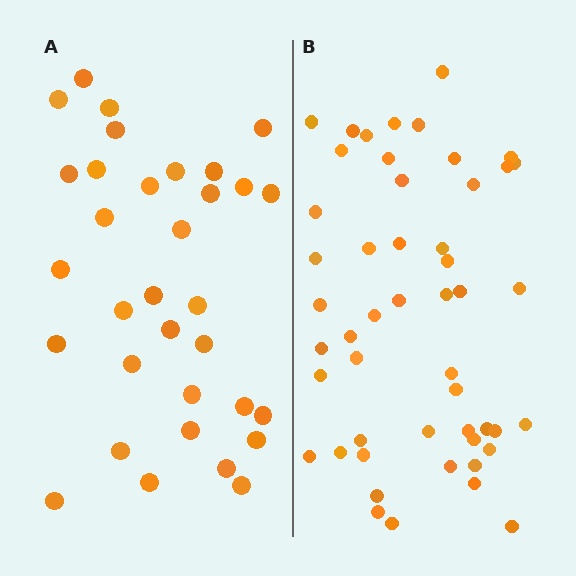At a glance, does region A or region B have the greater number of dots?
Region B (the right region) has more dots.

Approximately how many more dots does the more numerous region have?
Region B has approximately 15 more dots than region A.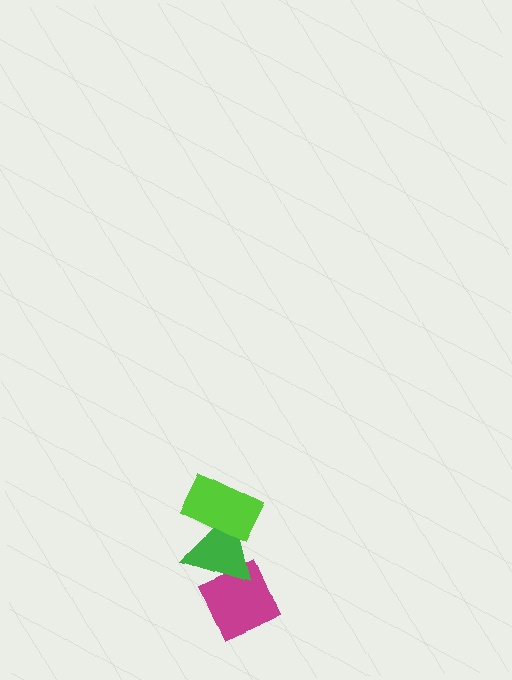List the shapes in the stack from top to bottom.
From top to bottom: the lime rectangle, the green triangle, the magenta diamond.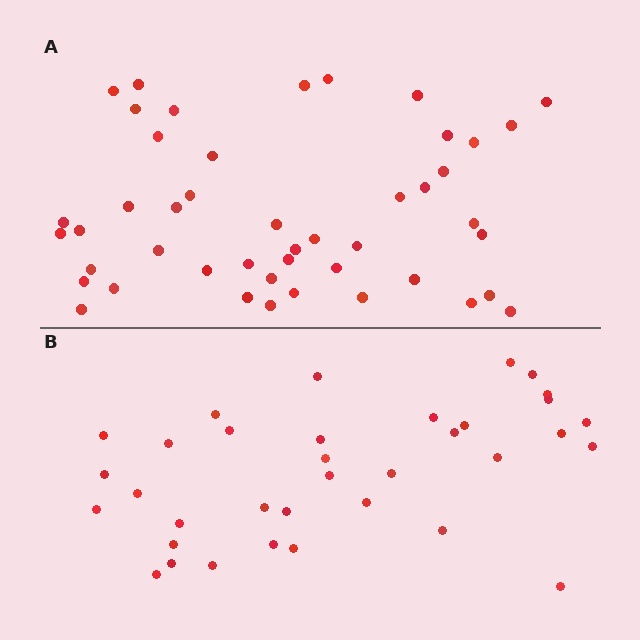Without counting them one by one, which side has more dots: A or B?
Region A (the top region) has more dots.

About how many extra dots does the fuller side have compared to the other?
Region A has roughly 12 or so more dots than region B.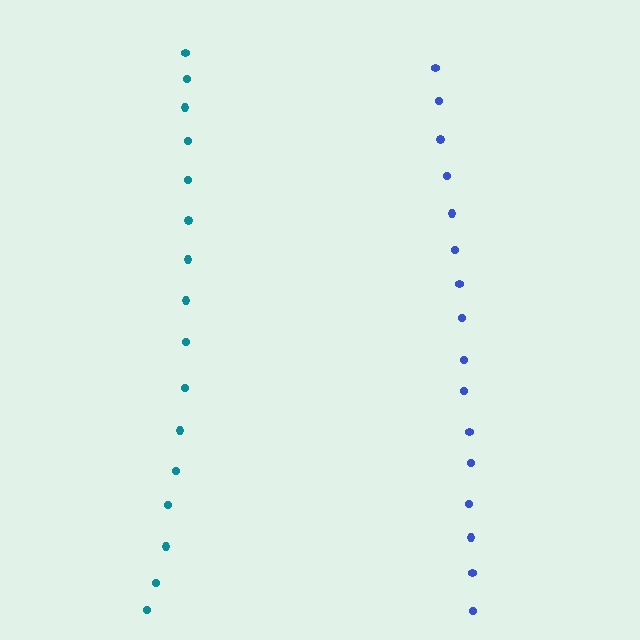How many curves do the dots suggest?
There are 2 distinct paths.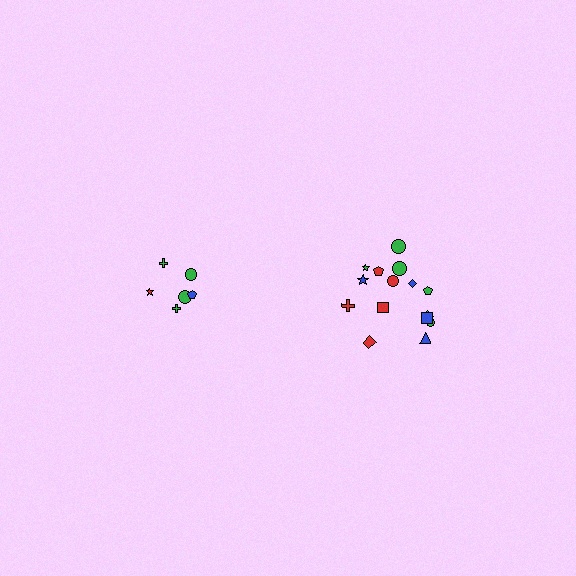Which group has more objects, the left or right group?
The right group.